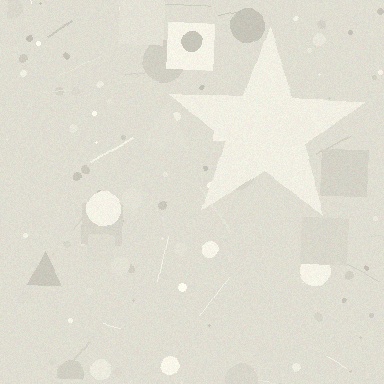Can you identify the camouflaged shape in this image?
The camouflaged shape is a star.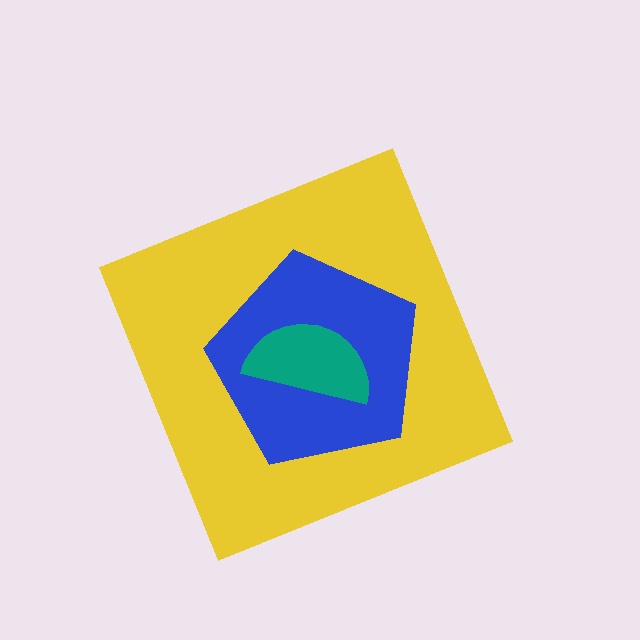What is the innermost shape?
The teal semicircle.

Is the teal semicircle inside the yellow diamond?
Yes.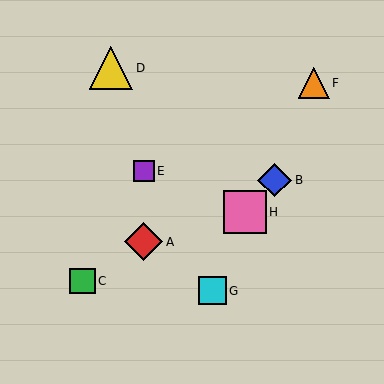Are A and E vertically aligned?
Yes, both are at x≈144.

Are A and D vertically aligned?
No, A is at x≈144 and D is at x≈111.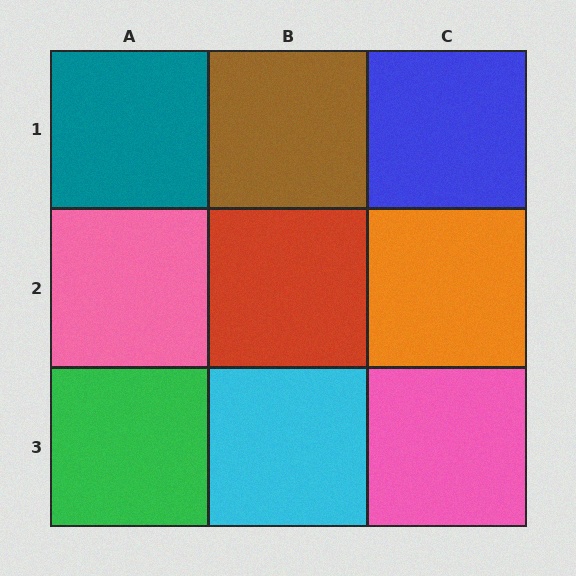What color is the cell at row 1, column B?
Brown.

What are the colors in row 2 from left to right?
Pink, red, orange.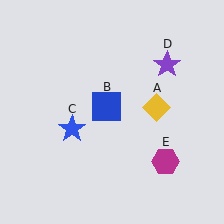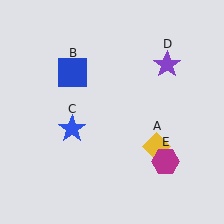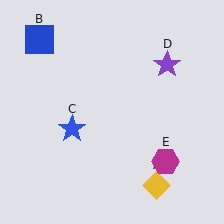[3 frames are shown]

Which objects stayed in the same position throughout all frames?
Blue star (object C) and purple star (object D) and magenta hexagon (object E) remained stationary.